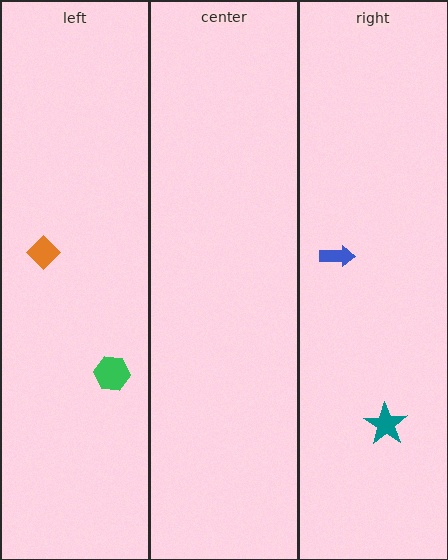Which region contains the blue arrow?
The right region.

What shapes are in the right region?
The blue arrow, the teal star.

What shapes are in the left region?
The orange diamond, the green hexagon.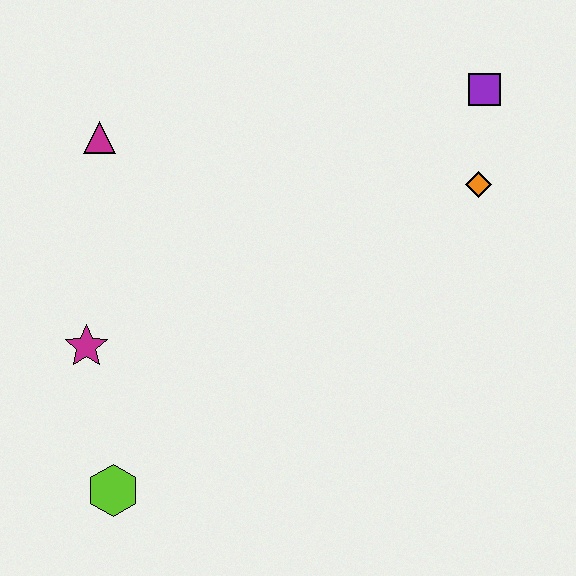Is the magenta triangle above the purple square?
No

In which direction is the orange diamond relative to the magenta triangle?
The orange diamond is to the right of the magenta triangle.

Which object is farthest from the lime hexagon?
The purple square is farthest from the lime hexagon.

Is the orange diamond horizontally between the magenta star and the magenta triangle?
No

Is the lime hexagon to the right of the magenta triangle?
Yes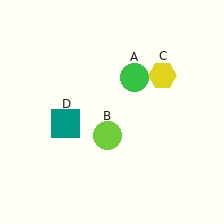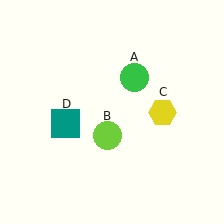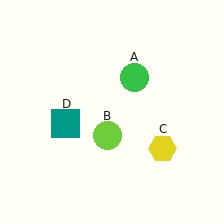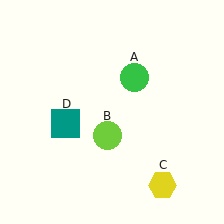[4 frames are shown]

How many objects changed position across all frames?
1 object changed position: yellow hexagon (object C).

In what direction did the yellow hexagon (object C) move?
The yellow hexagon (object C) moved down.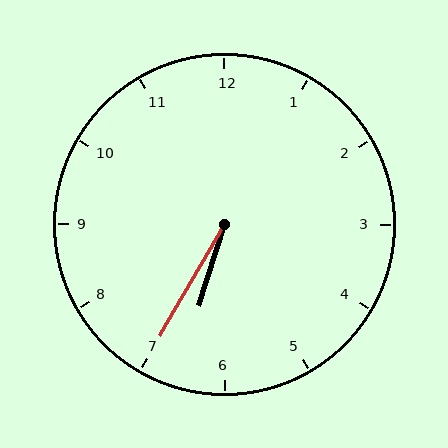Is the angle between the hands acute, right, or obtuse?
It is acute.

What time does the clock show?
6:35.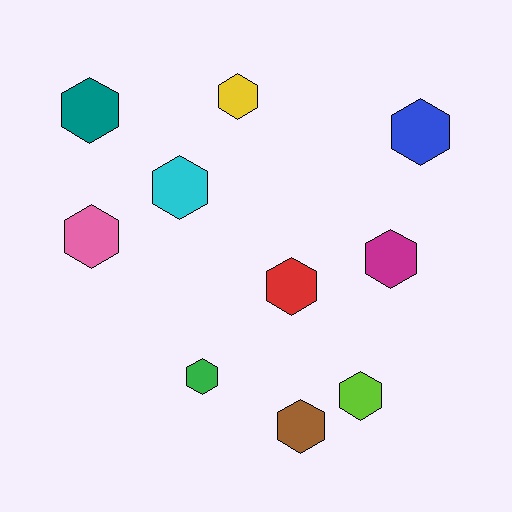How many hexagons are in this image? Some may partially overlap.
There are 10 hexagons.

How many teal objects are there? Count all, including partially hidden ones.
There is 1 teal object.